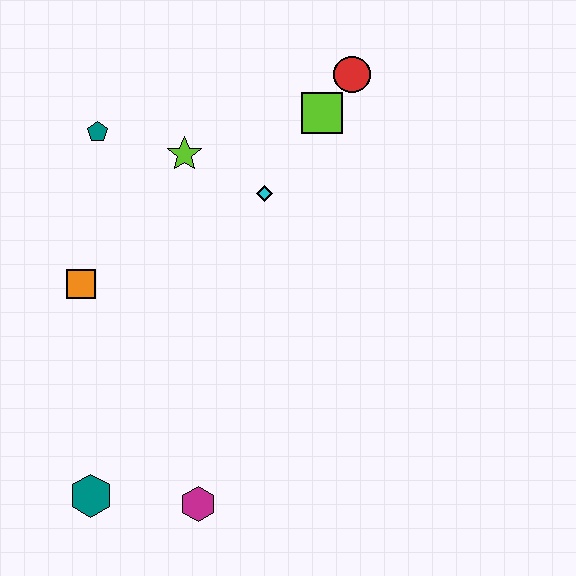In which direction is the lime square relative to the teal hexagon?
The lime square is above the teal hexagon.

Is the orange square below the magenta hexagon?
No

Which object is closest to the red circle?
The lime square is closest to the red circle.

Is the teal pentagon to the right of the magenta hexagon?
No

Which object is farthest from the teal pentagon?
The magenta hexagon is farthest from the teal pentagon.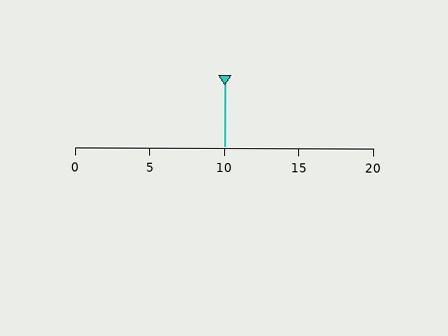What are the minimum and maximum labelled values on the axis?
The axis runs from 0 to 20.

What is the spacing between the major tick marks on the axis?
The major ticks are spaced 5 apart.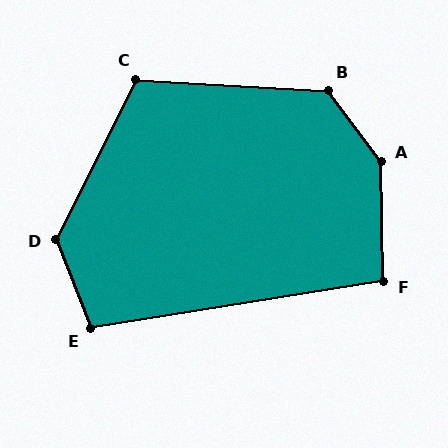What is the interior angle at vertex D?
Approximately 132 degrees (obtuse).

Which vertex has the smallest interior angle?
F, at approximately 98 degrees.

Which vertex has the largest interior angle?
A, at approximately 144 degrees.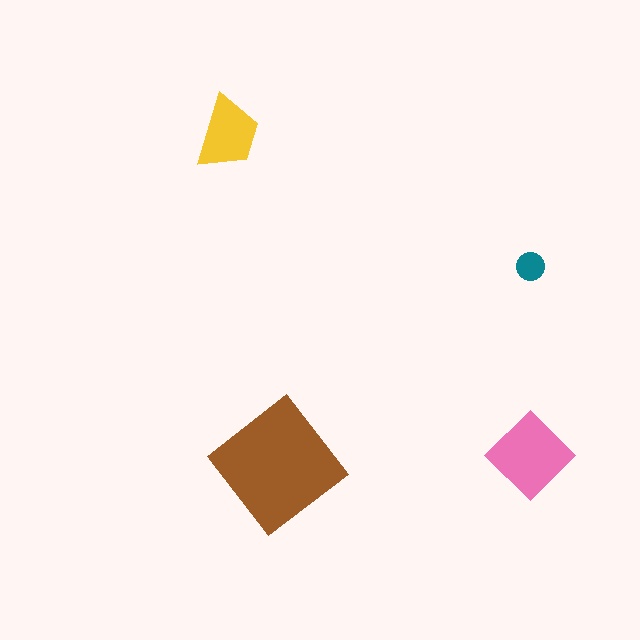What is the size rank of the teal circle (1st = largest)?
4th.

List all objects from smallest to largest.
The teal circle, the yellow trapezoid, the pink diamond, the brown diamond.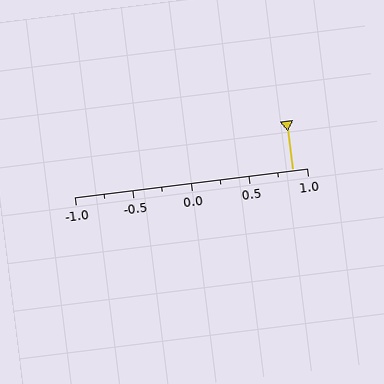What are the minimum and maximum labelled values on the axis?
The axis runs from -1.0 to 1.0.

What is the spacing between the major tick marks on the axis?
The major ticks are spaced 0.5 apart.